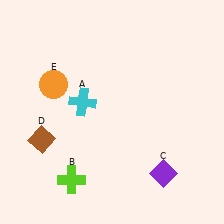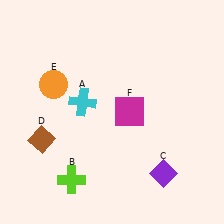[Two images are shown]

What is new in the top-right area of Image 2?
A magenta square (F) was added in the top-right area of Image 2.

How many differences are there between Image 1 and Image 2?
There is 1 difference between the two images.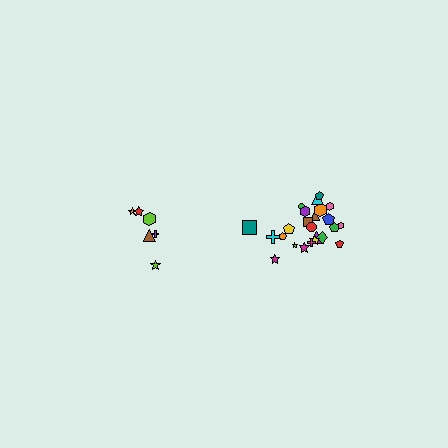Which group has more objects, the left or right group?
The right group.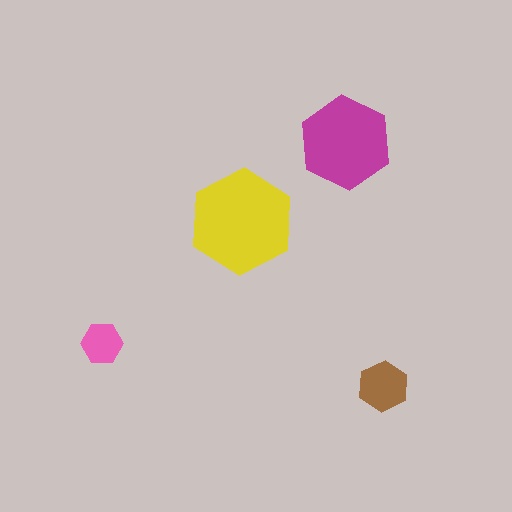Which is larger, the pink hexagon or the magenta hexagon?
The magenta one.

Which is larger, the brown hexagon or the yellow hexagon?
The yellow one.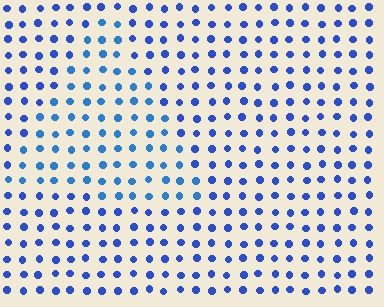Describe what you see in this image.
The image is filled with small blue elements in a uniform arrangement. A triangle-shaped region is visible where the elements are tinted to a slightly different hue, forming a subtle color boundary.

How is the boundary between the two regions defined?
The boundary is defined purely by a slight shift in hue (about 18 degrees). Spacing, size, and orientation are identical on both sides.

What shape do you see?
I see a triangle.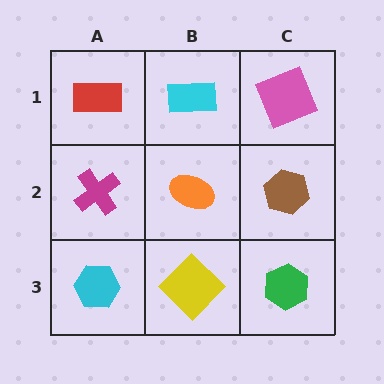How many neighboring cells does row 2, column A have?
3.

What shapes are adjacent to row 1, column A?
A magenta cross (row 2, column A), a cyan rectangle (row 1, column B).